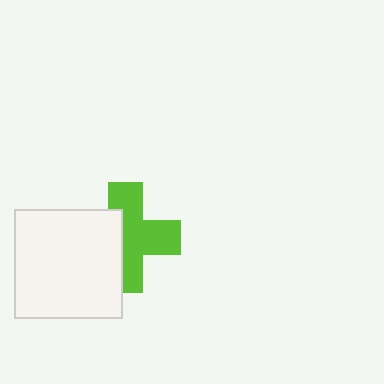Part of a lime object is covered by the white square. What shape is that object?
It is a cross.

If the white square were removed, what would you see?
You would see the complete lime cross.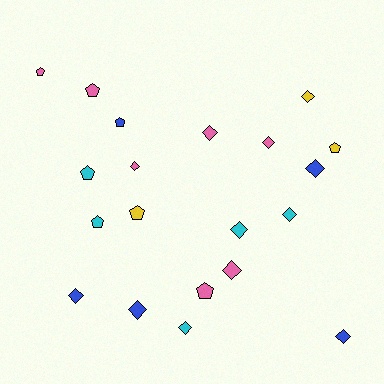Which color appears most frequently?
Pink, with 7 objects.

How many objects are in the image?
There are 20 objects.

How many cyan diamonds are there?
There are 3 cyan diamonds.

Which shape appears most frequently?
Diamond, with 12 objects.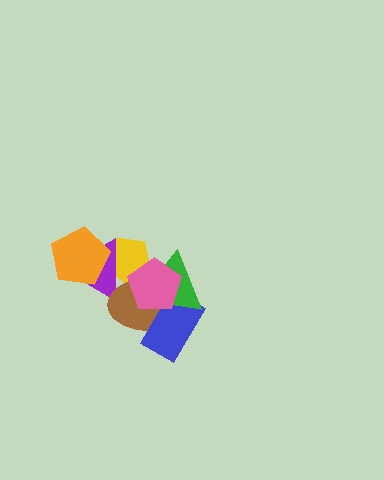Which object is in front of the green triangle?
The pink pentagon is in front of the green triangle.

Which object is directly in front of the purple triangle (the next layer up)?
The brown ellipse is directly in front of the purple triangle.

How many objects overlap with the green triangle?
4 objects overlap with the green triangle.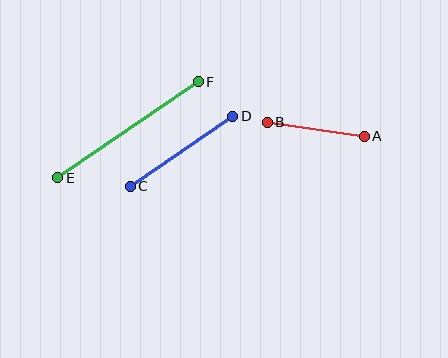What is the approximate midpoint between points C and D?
The midpoint is at approximately (182, 151) pixels.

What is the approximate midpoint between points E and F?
The midpoint is at approximately (128, 130) pixels.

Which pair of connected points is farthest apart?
Points E and F are farthest apart.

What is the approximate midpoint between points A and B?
The midpoint is at approximately (316, 129) pixels.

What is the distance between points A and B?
The distance is approximately 98 pixels.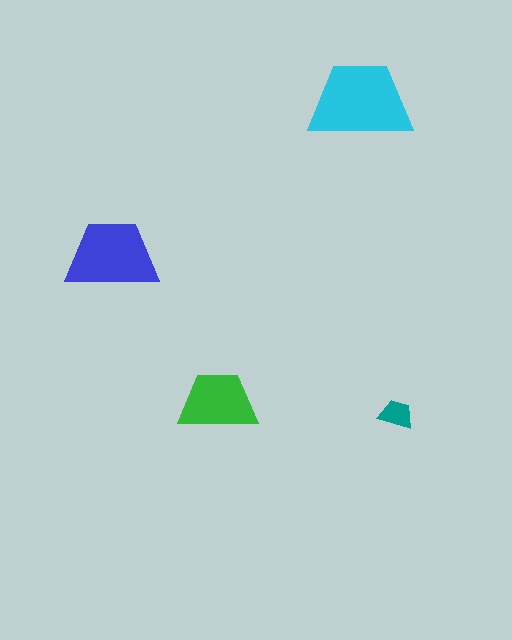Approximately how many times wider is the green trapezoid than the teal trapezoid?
About 2.5 times wider.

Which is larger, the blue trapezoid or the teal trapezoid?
The blue one.